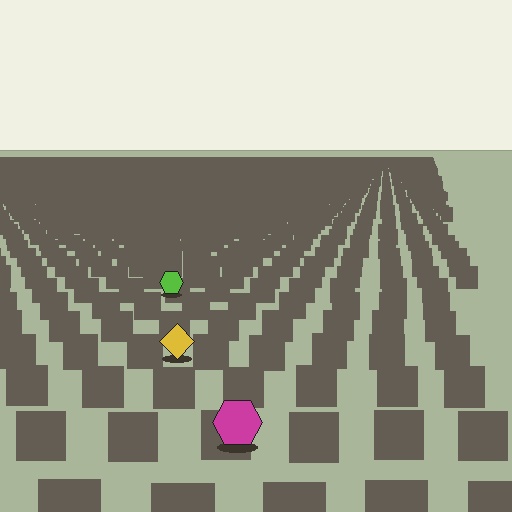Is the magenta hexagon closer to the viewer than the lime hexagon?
Yes. The magenta hexagon is closer — you can tell from the texture gradient: the ground texture is coarser near it.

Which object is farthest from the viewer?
The lime hexagon is farthest from the viewer. It appears smaller and the ground texture around it is denser.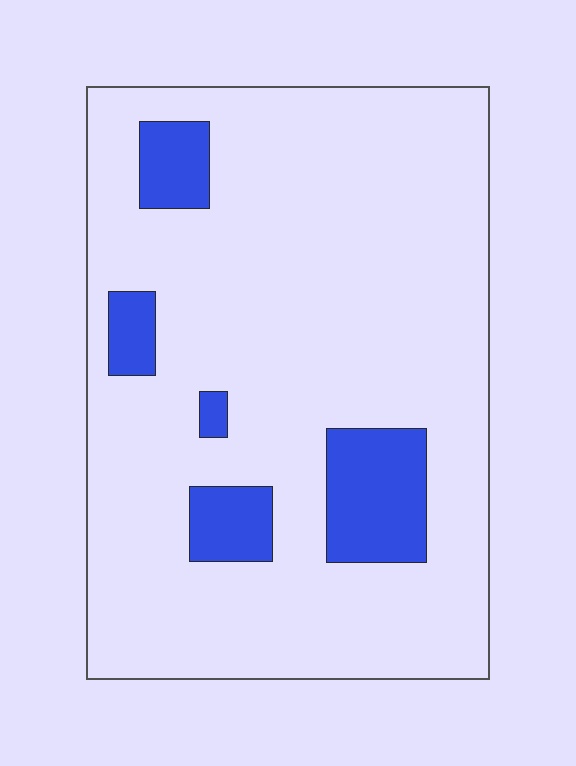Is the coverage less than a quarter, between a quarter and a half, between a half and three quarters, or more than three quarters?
Less than a quarter.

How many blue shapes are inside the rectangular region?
5.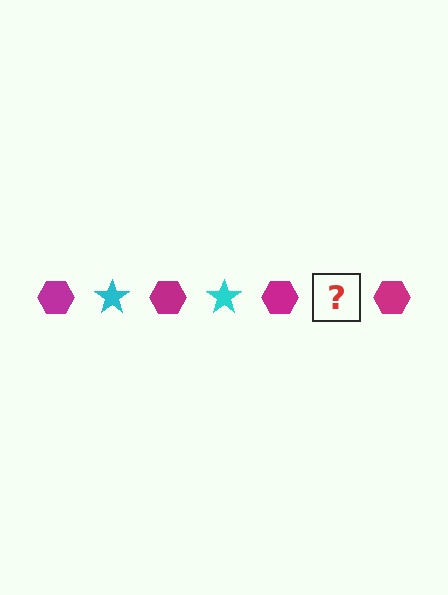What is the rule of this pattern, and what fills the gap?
The rule is that the pattern alternates between magenta hexagon and cyan star. The gap should be filled with a cyan star.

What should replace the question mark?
The question mark should be replaced with a cyan star.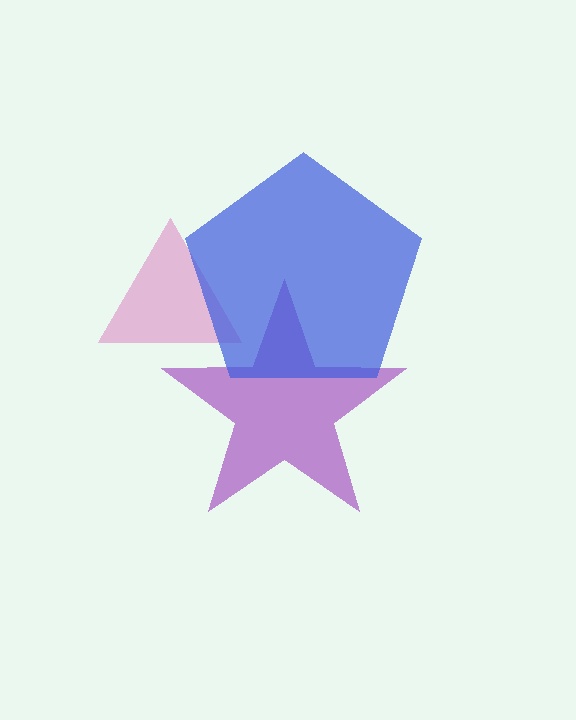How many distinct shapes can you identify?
There are 3 distinct shapes: a purple star, a pink triangle, a blue pentagon.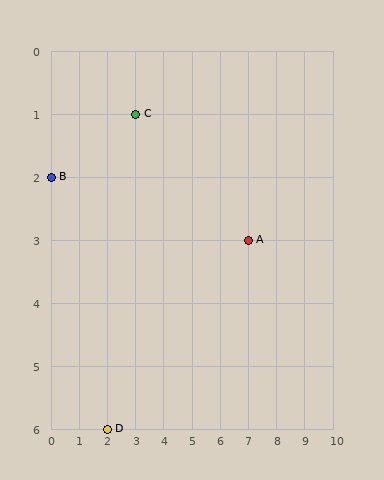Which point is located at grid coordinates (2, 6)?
Point D is at (2, 6).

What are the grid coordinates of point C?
Point C is at grid coordinates (3, 1).